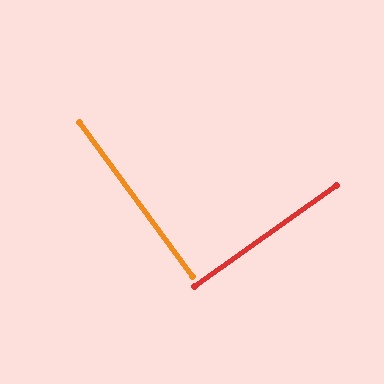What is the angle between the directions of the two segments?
Approximately 89 degrees.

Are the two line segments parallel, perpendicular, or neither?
Perpendicular — they meet at approximately 89°.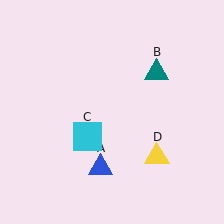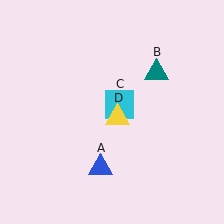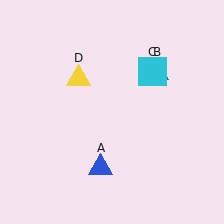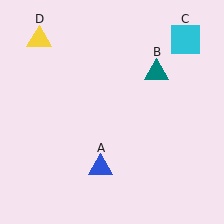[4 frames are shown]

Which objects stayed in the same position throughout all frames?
Blue triangle (object A) and teal triangle (object B) remained stationary.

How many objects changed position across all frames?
2 objects changed position: cyan square (object C), yellow triangle (object D).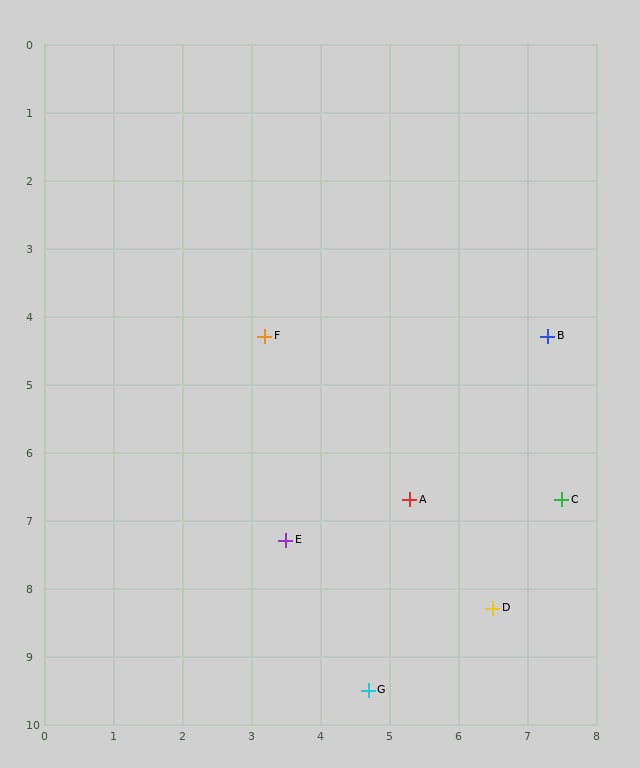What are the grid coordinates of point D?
Point D is at approximately (6.5, 8.3).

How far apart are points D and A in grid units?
Points D and A are about 2.0 grid units apart.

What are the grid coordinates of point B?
Point B is at approximately (7.3, 4.3).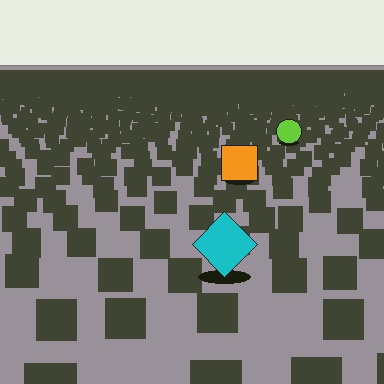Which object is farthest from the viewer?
The lime circle is farthest from the viewer. It appears smaller and the ground texture around it is denser.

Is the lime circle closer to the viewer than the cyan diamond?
No. The cyan diamond is closer — you can tell from the texture gradient: the ground texture is coarser near it.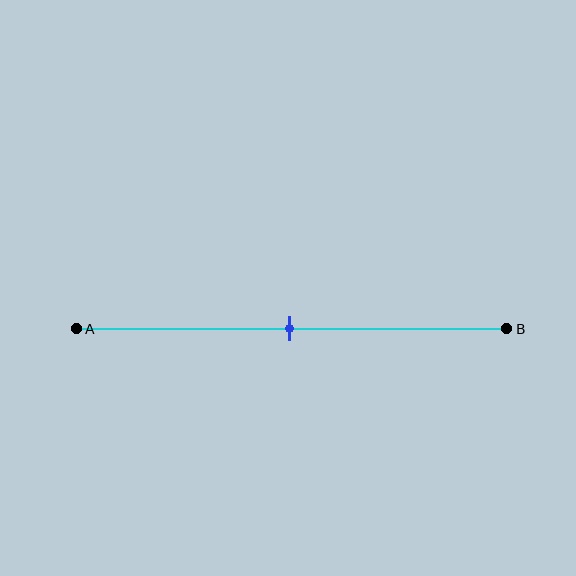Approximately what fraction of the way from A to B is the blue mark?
The blue mark is approximately 50% of the way from A to B.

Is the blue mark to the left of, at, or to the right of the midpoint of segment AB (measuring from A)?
The blue mark is approximately at the midpoint of segment AB.